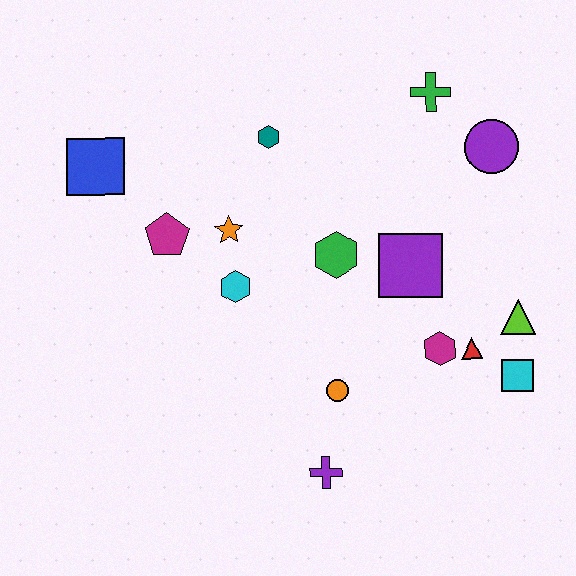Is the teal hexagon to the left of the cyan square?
Yes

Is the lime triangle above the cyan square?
Yes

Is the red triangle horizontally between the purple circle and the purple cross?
Yes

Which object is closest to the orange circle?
The purple cross is closest to the orange circle.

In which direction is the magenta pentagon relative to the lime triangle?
The magenta pentagon is to the left of the lime triangle.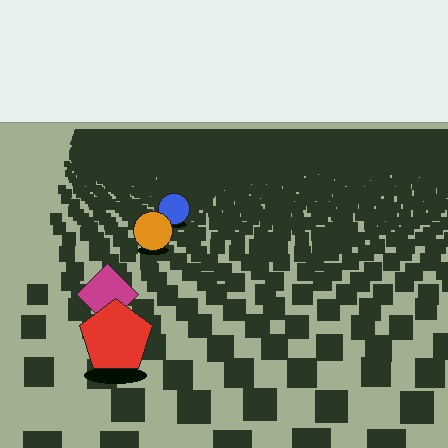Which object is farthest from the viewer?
The blue circle is farthest from the viewer. It appears smaller and the ground texture around it is denser.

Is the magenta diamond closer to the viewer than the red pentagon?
No. The red pentagon is closer — you can tell from the texture gradient: the ground texture is coarser near it.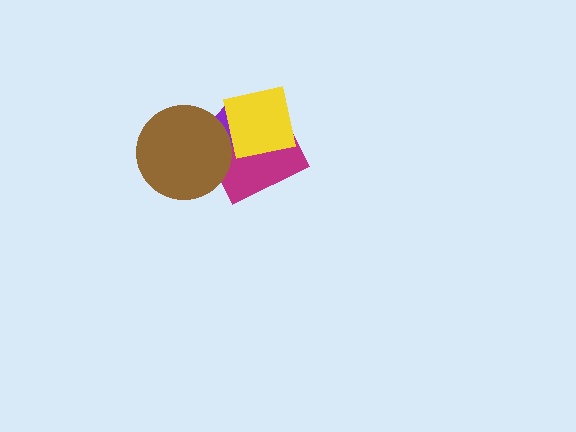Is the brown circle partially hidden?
No, no other shape covers it.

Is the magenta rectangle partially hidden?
Yes, it is partially covered by another shape.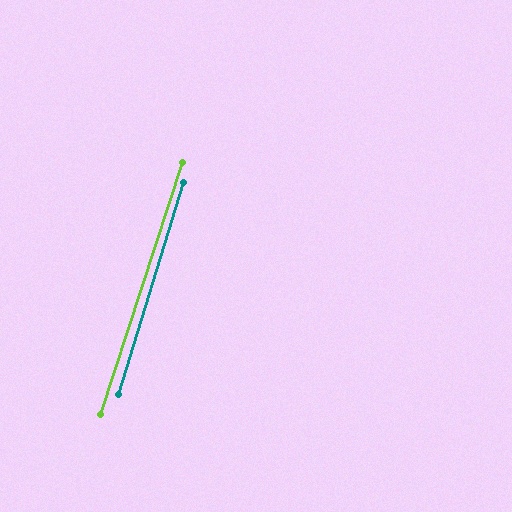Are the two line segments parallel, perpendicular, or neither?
Parallel — their directions differ by only 1.1°.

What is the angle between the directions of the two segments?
Approximately 1 degree.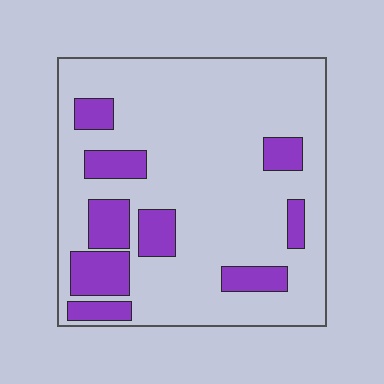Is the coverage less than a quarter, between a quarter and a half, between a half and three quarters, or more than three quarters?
Less than a quarter.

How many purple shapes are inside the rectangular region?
9.